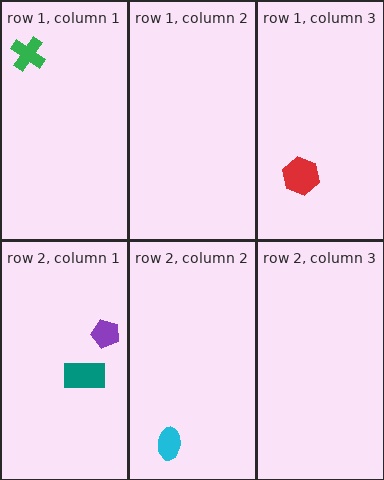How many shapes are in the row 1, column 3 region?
1.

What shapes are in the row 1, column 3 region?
The red hexagon.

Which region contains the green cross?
The row 1, column 1 region.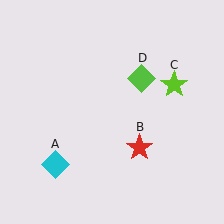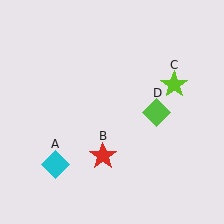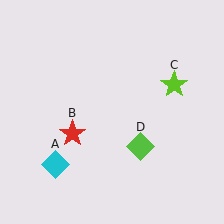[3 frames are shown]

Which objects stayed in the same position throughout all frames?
Cyan diamond (object A) and lime star (object C) remained stationary.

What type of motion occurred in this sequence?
The red star (object B), lime diamond (object D) rotated clockwise around the center of the scene.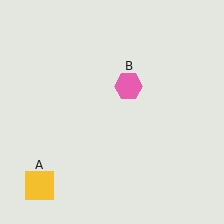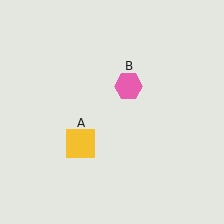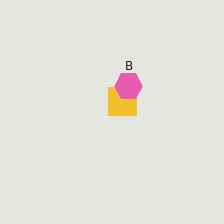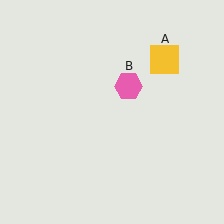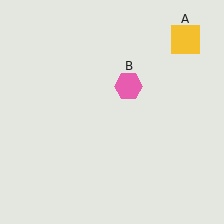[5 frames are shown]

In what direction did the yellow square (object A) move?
The yellow square (object A) moved up and to the right.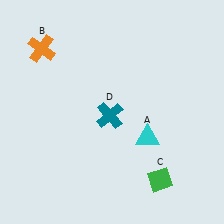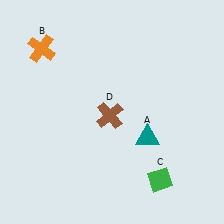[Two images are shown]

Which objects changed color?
A changed from cyan to teal. D changed from teal to brown.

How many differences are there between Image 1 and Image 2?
There are 2 differences between the two images.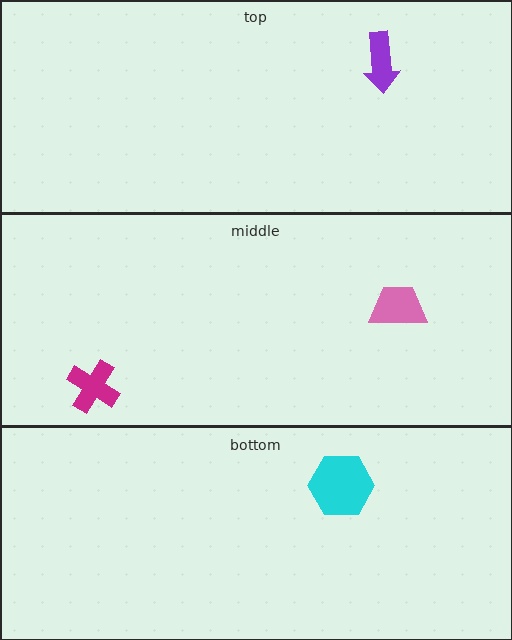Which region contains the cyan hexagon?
The bottom region.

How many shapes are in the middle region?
2.